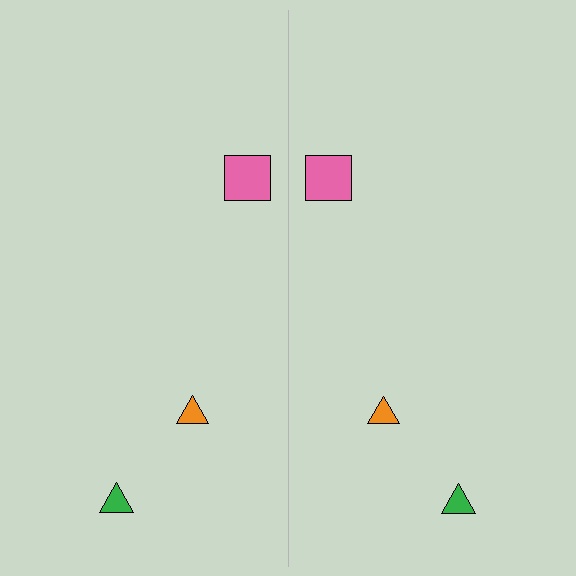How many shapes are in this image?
There are 6 shapes in this image.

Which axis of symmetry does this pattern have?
The pattern has a vertical axis of symmetry running through the center of the image.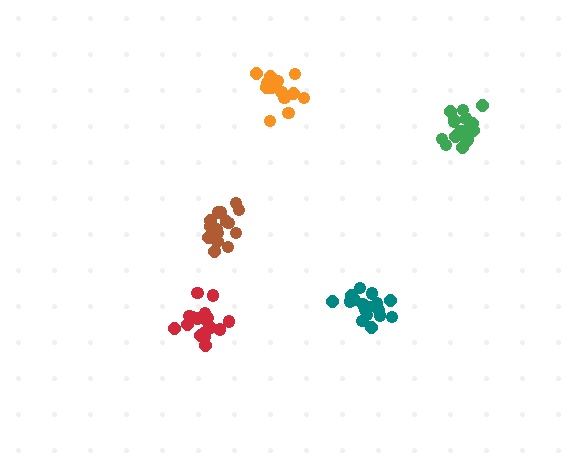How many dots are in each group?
Group 1: 17 dots, Group 2: 18 dots, Group 3: 15 dots, Group 4: 14 dots, Group 5: 18 dots (82 total).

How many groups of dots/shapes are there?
There are 5 groups.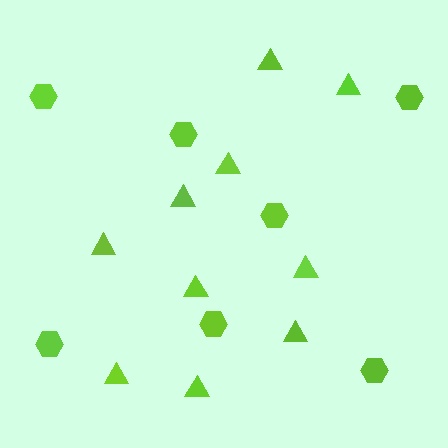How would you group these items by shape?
There are 2 groups: one group of hexagons (7) and one group of triangles (10).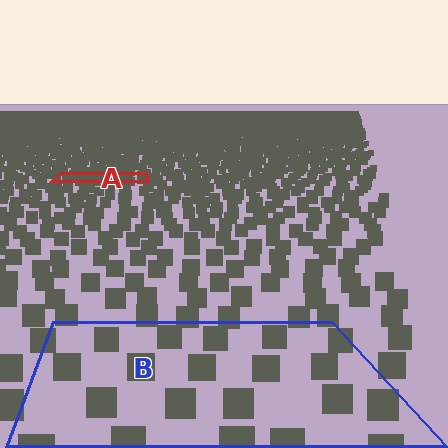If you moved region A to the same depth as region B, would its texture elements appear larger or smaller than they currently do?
They would appear larger. At a closer depth, the same texture elements are projected at a bigger on-screen size.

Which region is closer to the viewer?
Region B is closer. The texture elements there are larger and more spread out.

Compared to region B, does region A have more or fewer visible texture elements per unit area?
Region A has more texture elements per unit area — they are packed more densely because it is farther away.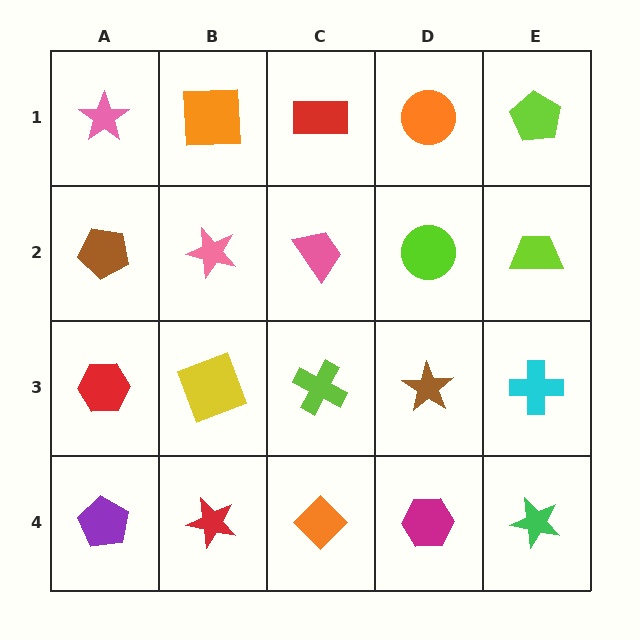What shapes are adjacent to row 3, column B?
A pink star (row 2, column B), a red star (row 4, column B), a red hexagon (row 3, column A), a lime cross (row 3, column C).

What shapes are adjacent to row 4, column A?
A red hexagon (row 3, column A), a red star (row 4, column B).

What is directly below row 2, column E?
A cyan cross.